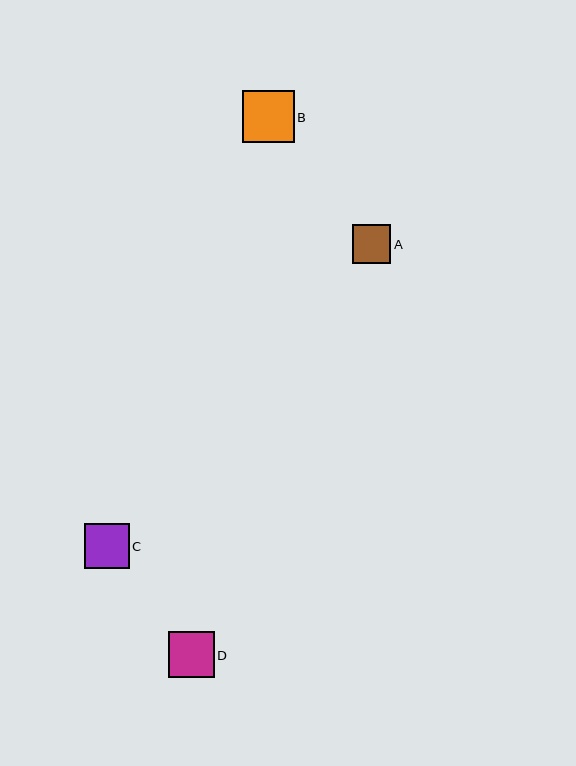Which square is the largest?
Square B is the largest with a size of approximately 52 pixels.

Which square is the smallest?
Square A is the smallest with a size of approximately 39 pixels.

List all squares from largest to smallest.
From largest to smallest: B, D, C, A.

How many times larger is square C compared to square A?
Square C is approximately 1.2 times the size of square A.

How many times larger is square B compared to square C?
Square B is approximately 1.2 times the size of square C.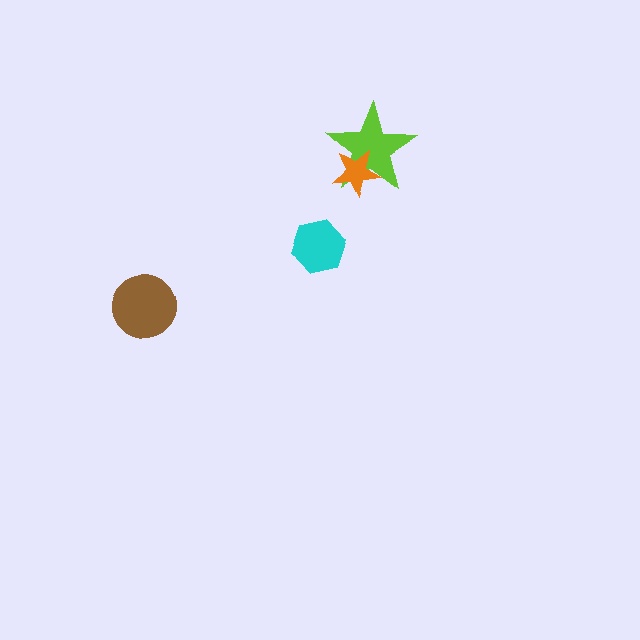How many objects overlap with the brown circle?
0 objects overlap with the brown circle.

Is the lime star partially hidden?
Yes, it is partially covered by another shape.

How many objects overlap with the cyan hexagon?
0 objects overlap with the cyan hexagon.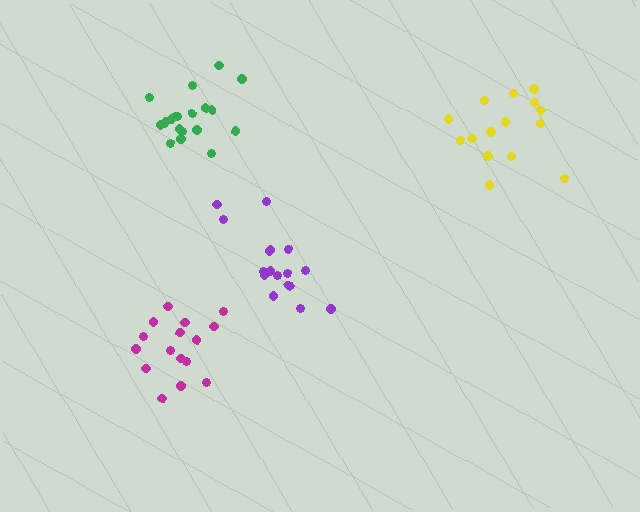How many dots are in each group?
Group 1: 17 dots, Group 2: 15 dots, Group 3: 16 dots, Group 4: 20 dots (68 total).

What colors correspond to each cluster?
The clusters are colored: purple, yellow, magenta, green.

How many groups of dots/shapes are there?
There are 4 groups.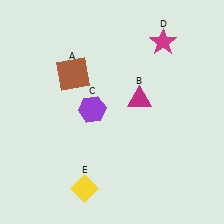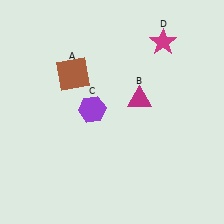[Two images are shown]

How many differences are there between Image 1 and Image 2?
There is 1 difference between the two images.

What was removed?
The yellow diamond (E) was removed in Image 2.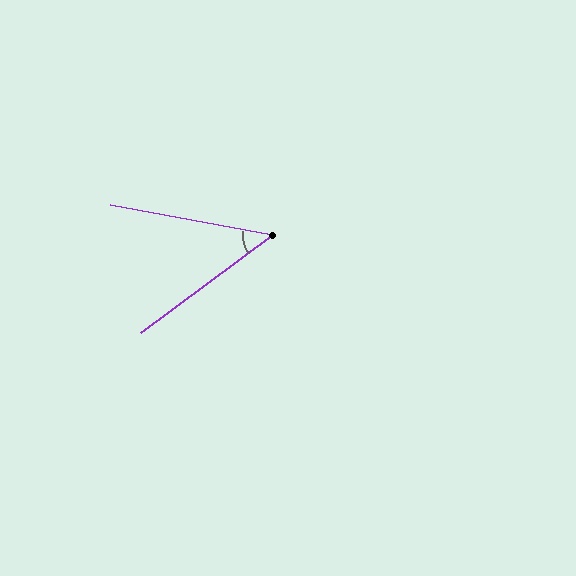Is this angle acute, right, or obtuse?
It is acute.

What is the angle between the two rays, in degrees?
Approximately 47 degrees.